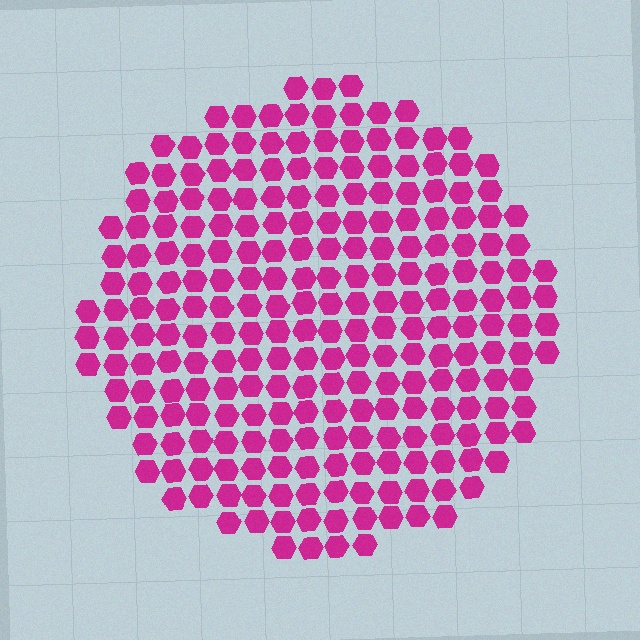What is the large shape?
The large shape is a circle.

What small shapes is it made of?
It is made of small hexagons.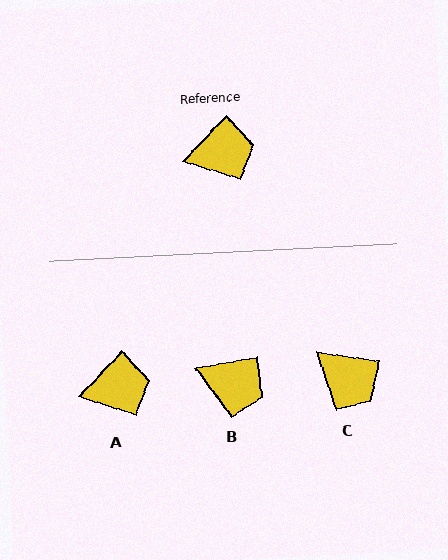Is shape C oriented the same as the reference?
No, it is off by about 54 degrees.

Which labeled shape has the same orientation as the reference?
A.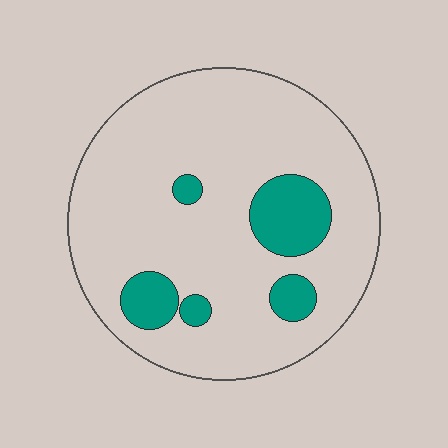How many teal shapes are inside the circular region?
5.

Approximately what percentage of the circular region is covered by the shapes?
Approximately 15%.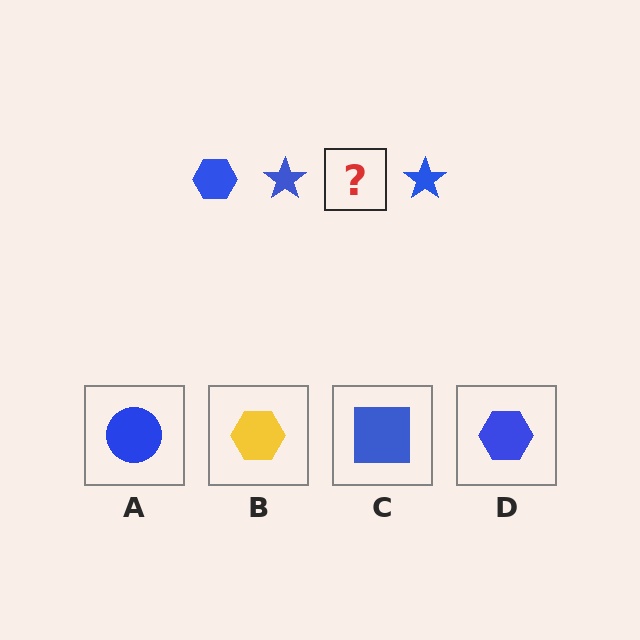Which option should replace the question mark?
Option D.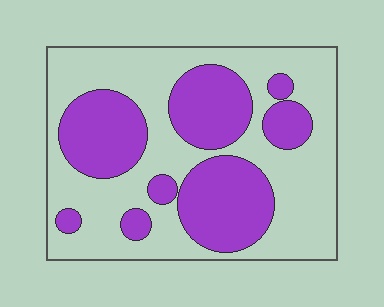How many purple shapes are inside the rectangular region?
8.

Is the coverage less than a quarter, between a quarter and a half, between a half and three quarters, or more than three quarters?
Between a quarter and a half.